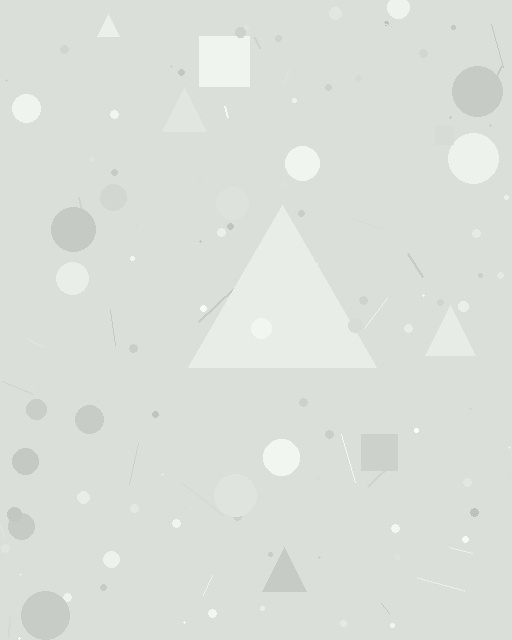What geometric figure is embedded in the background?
A triangle is embedded in the background.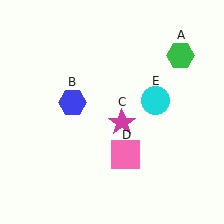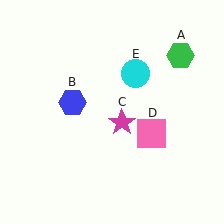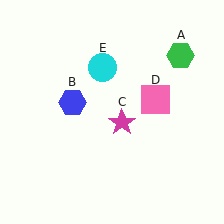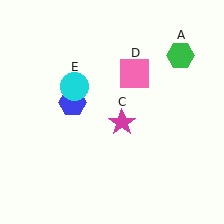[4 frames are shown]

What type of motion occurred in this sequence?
The pink square (object D), cyan circle (object E) rotated counterclockwise around the center of the scene.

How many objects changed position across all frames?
2 objects changed position: pink square (object D), cyan circle (object E).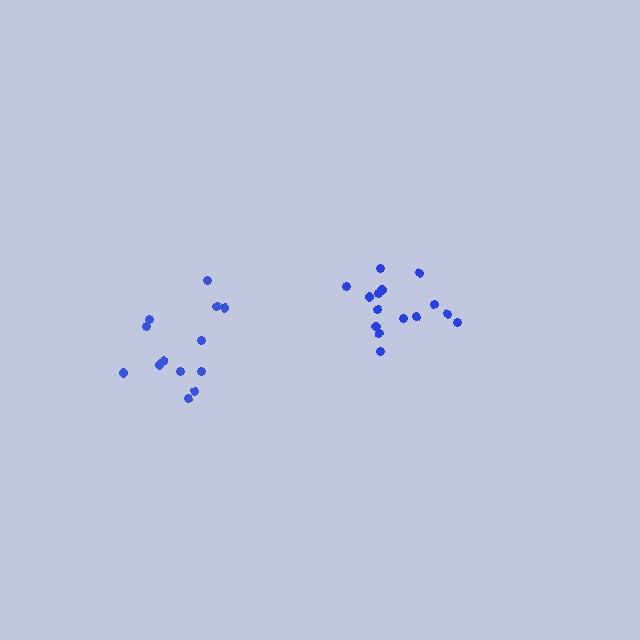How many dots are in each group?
Group 1: 13 dots, Group 2: 15 dots (28 total).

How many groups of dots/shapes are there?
There are 2 groups.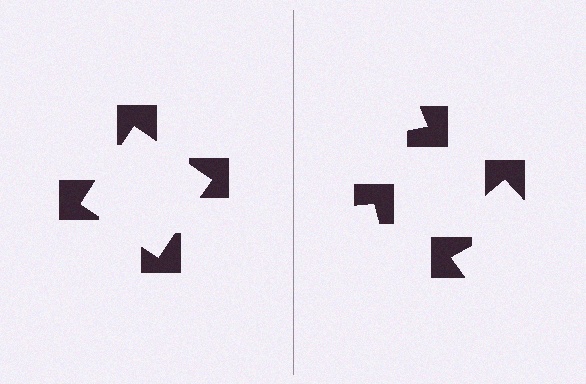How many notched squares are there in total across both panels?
8 — 4 on each side.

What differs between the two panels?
The notched squares are positioned identically on both sides; only the wedge orientations differ. On the left they align to a square; on the right they are misaligned.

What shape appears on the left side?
An illusory square.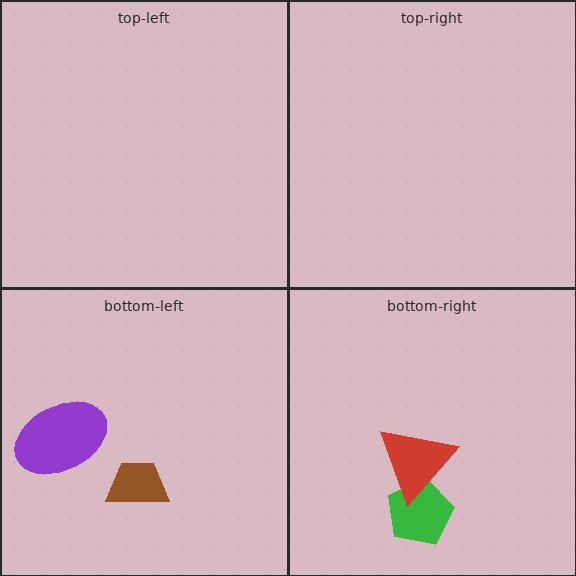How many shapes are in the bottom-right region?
2.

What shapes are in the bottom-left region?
The brown trapezoid, the purple ellipse.